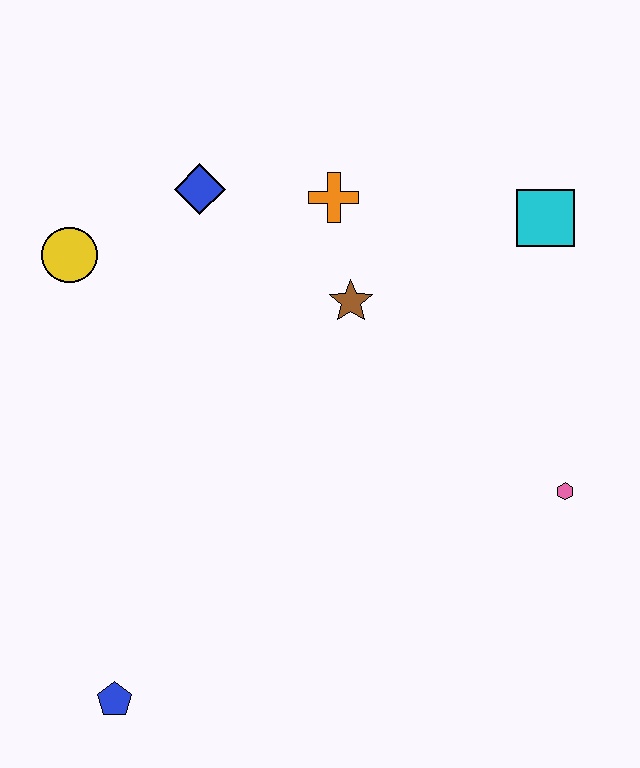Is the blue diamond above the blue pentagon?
Yes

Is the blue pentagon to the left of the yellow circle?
No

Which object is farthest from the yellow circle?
The pink hexagon is farthest from the yellow circle.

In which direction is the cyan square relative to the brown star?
The cyan square is to the right of the brown star.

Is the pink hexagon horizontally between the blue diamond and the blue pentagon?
No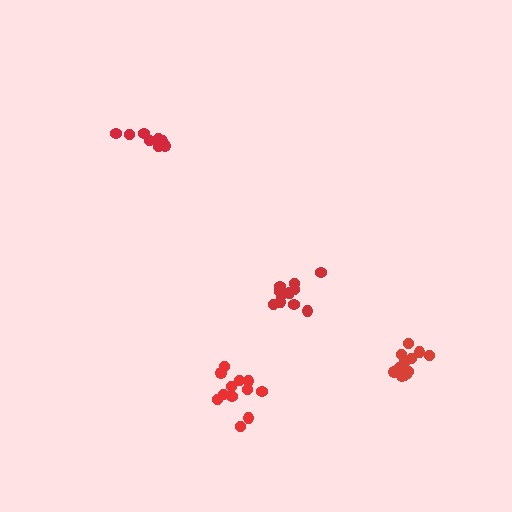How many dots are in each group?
Group 1: 13 dots, Group 2: 13 dots, Group 3: 8 dots, Group 4: 11 dots (45 total).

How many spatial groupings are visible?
There are 4 spatial groupings.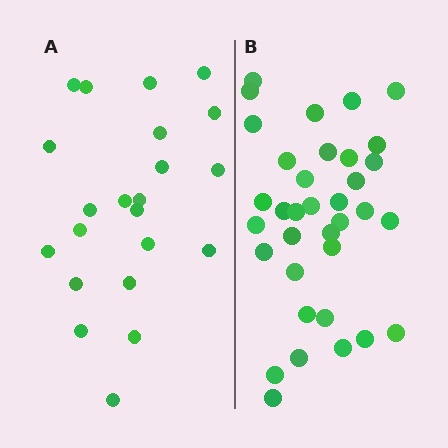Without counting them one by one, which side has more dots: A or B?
Region B (the right region) has more dots.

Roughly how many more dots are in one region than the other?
Region B has approximately 15 more dots than region A.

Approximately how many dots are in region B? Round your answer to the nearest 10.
About 40 dots. (The exact count is 35, which rounds to 40.)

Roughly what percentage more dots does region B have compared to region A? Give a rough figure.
About 60% more.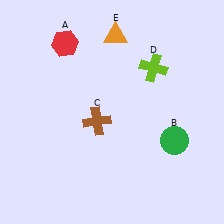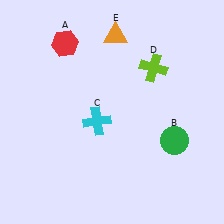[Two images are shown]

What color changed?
The cross (C) changed from brown in Image 1 to cyan in Image 2.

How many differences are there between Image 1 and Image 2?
There is 1 difference between the two images.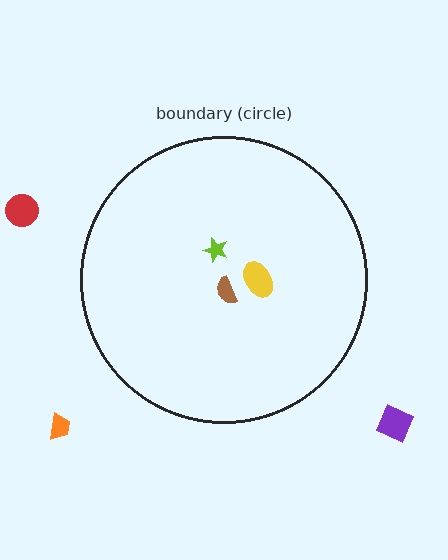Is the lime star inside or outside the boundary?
Inside.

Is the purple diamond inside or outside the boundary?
Outside.